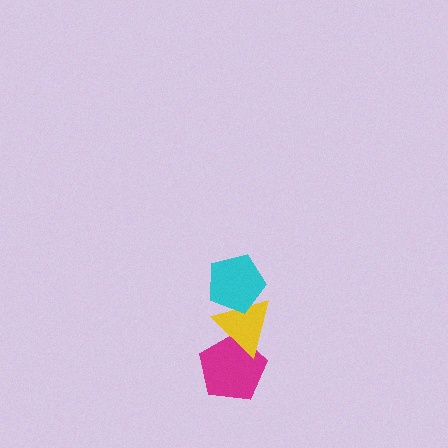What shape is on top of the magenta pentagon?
The yellow triangle is on top of the magenta pentagon.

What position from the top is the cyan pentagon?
The cyan pentagon is 1st from the top.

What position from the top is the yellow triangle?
The yellow triangle is 2nd from the top.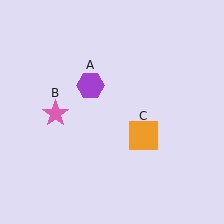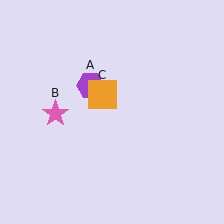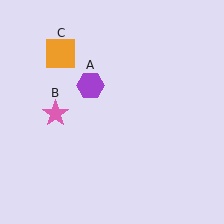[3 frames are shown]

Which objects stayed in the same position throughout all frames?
Purple hexagon (object A) and pink star (object B) remained stationary.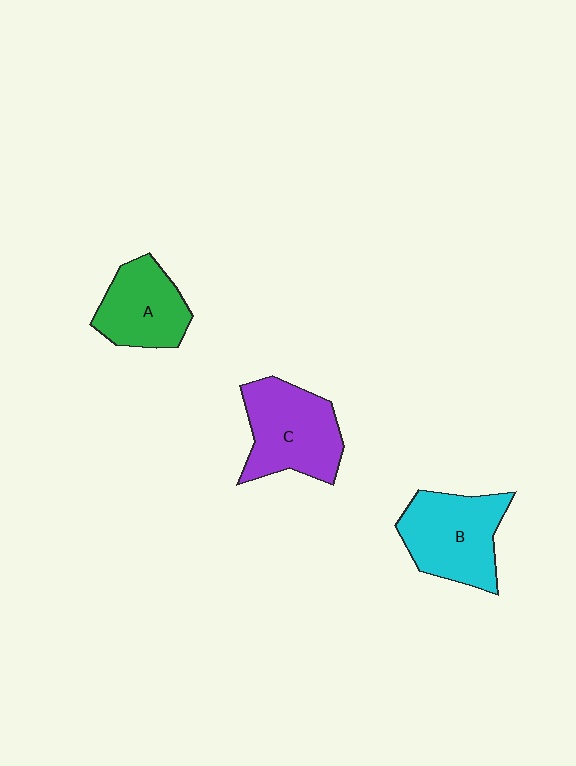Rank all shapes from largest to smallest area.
From largest to smallest: C (purple), B (cyan), A (green).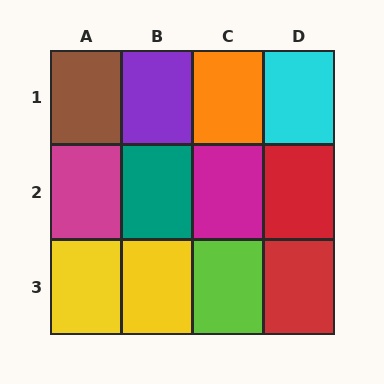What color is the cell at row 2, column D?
Red.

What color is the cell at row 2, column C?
Magenta.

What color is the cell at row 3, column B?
Yellow.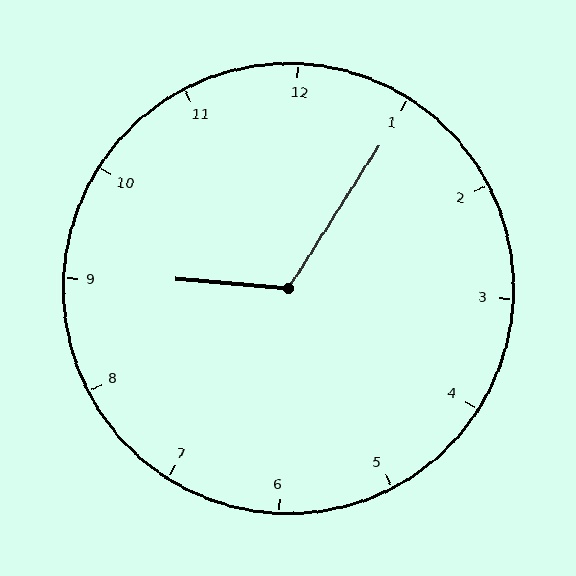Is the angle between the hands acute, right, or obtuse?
It is obtuse.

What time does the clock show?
9:05.